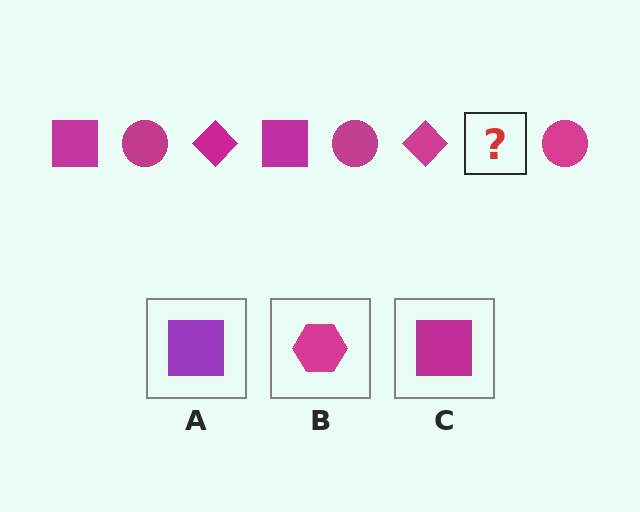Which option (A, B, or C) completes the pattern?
C.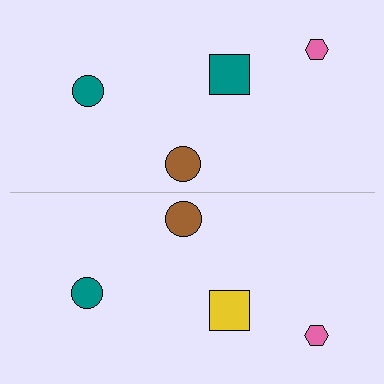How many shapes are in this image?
There are 8 shapes in this image.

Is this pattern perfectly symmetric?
No, the pattern is not perfectly symmetric. The yellow square on the bottom side breaks the symmetry — its mirror counterpart is teal.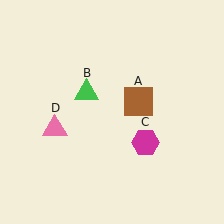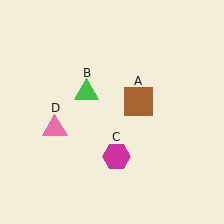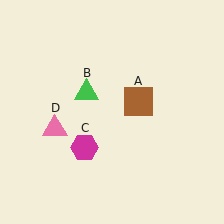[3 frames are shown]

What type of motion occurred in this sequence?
The magenta hexagon (object C) rotated clockwise around the center of the scene.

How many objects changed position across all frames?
1 object changed position: magenta hexagon (object C).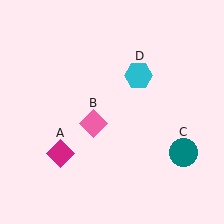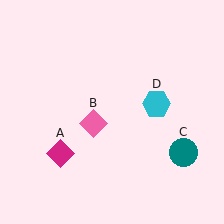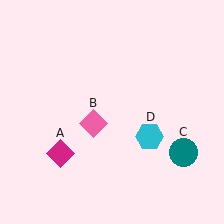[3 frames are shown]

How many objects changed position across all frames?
1 object changed position: cyan hexagon (object D).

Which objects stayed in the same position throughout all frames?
Magenta diamond (object A) and pink diamond (object B) and teal circle (object C) remained stationary.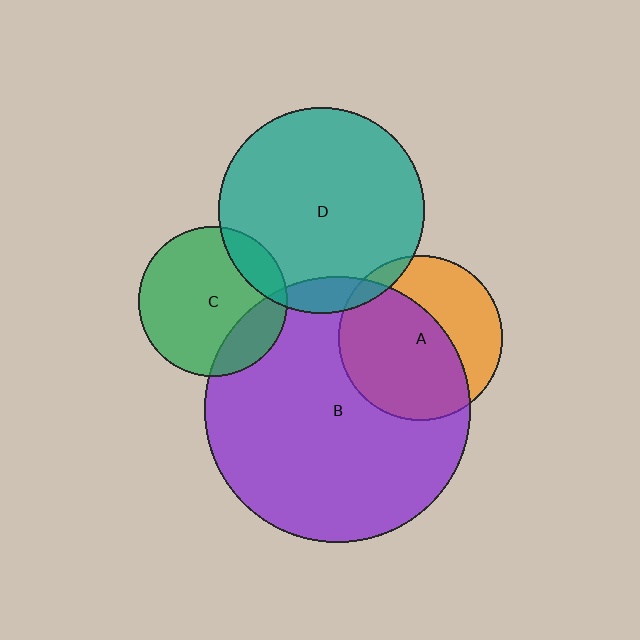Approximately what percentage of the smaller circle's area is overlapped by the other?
Approximately 20%.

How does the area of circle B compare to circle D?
Approximately 1.7 times.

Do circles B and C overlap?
Yes.